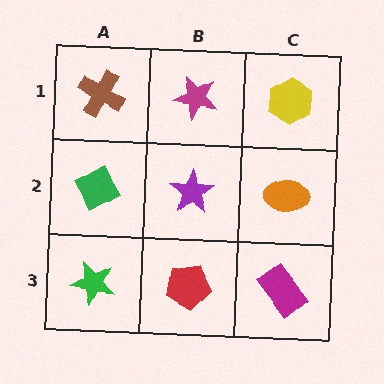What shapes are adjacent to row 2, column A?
A brown cross (row 1, column A), a green star (row 3, column A), a purple star (row 2, column B).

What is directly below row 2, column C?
A magenta rectangle.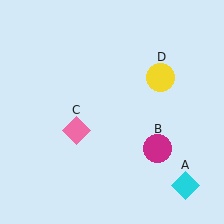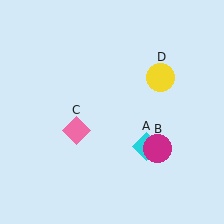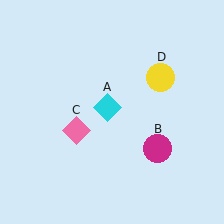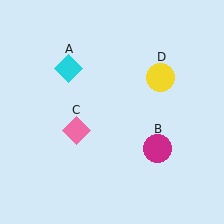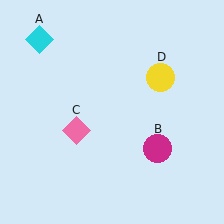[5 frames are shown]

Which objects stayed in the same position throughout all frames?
Magenta circle (object B) and pink diamond (object C) and yellow circle (object D) remained stationary.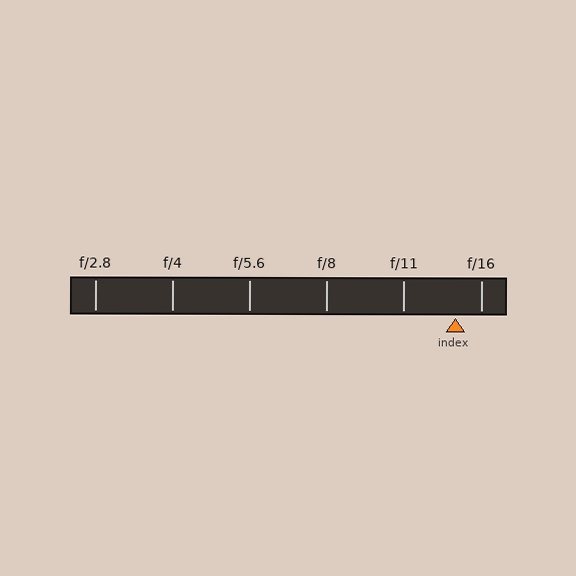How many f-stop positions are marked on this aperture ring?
There are 6 f-stop positions marked.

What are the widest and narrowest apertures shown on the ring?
The widest aperture shown is f/2.8 and the narrowest is f/16.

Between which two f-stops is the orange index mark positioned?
The index mark is between f/11 and f/16.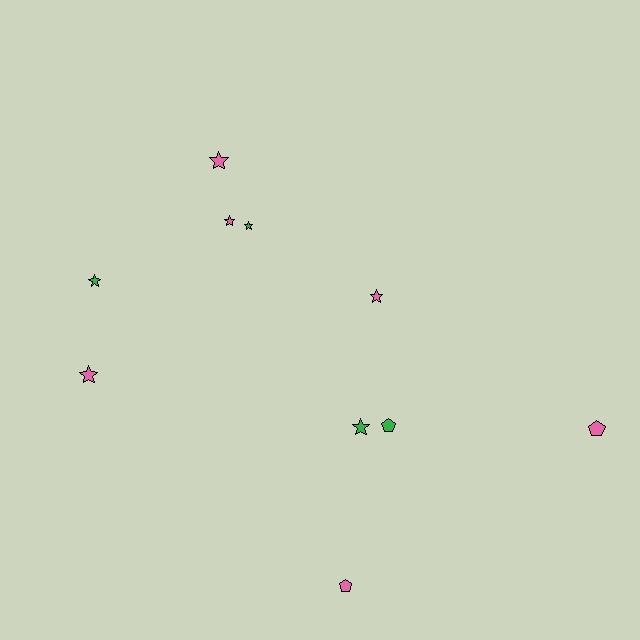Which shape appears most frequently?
Star, with 7 objects.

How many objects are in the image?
There are 10 objects.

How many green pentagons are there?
There is 1 green pentagon.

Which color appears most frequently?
Pink, with 6 objects.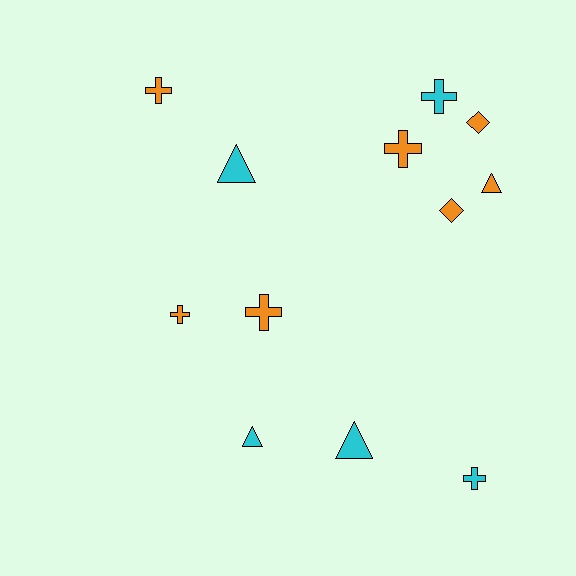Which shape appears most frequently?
Cross, with 6 objects.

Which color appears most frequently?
Orange, with 7 objects.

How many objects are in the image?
There are 12 objects.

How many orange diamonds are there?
There are 2 orange diamonds.